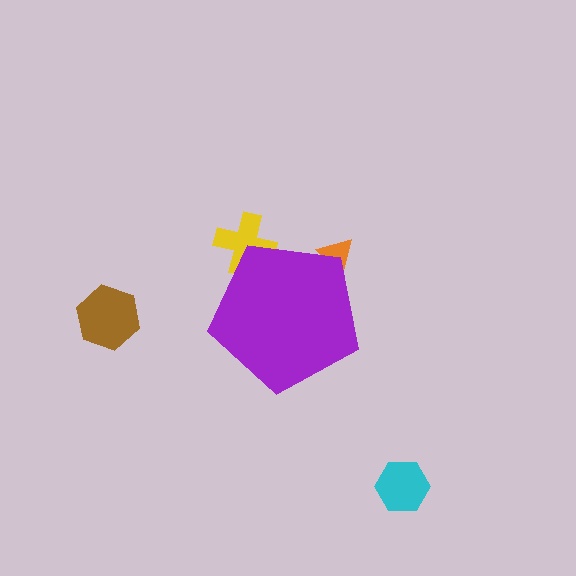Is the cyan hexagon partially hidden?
No, the cyan hexagon is fully visible.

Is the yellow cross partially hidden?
Yes, the yellow cross is partially hidden behind the purple pentagon.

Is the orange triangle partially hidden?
Yes, the orange triangle is partially hidden behind the purple pentagon.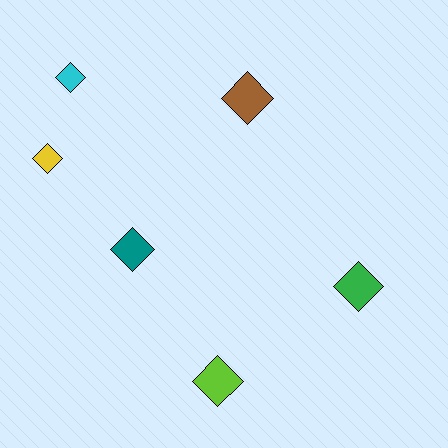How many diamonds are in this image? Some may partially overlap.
There are 6 diamonds.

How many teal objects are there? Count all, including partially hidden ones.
There is 1 teal object.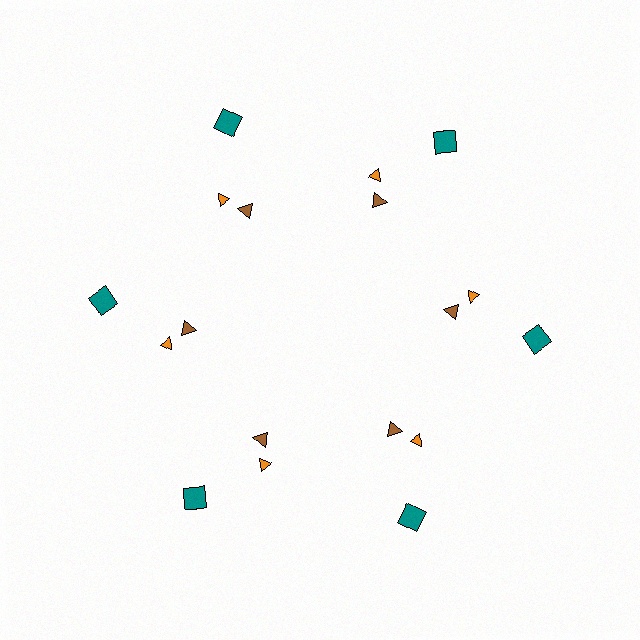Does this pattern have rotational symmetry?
Yes, this pattern has 6-fold rotational symmetry. It looks the same after rotating 60 degrees around the center.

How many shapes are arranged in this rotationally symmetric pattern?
There are 18 shapes, arranged in 6 groups of 3.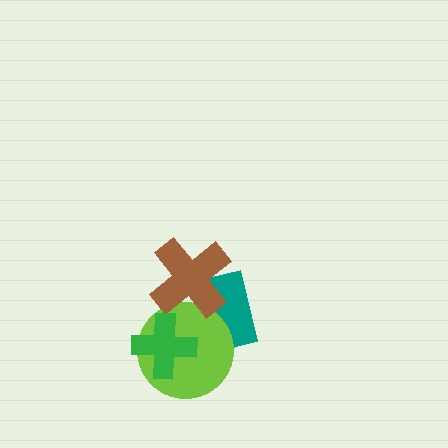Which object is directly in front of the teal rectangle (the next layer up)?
The lime circle is directly in front of the teal rectangle.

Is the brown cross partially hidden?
No, no other shape covers it.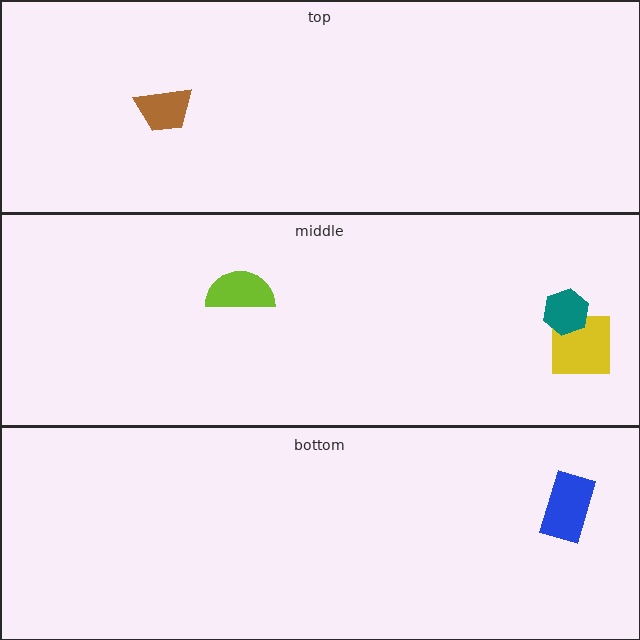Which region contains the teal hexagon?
The middle region.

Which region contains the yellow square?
The middle region.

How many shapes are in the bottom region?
1.